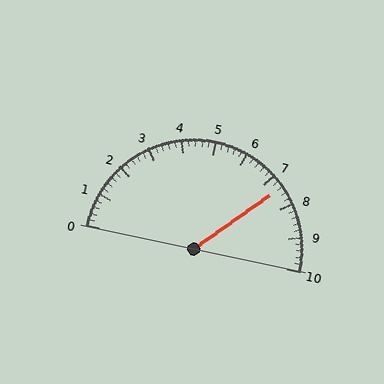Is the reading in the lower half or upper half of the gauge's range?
The reading is in the upper half of the range (0 to 10).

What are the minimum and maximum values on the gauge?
The gauge ranges from 0 to 10.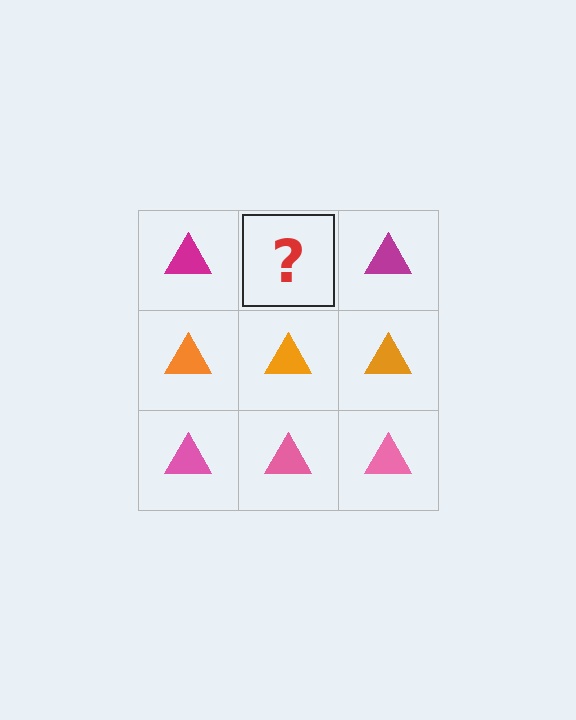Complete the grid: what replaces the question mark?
The question mark should be replaced with a magenta triangle.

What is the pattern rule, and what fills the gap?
The rule is that each row has a consistent color. The gap should be filled with a magenta triangle.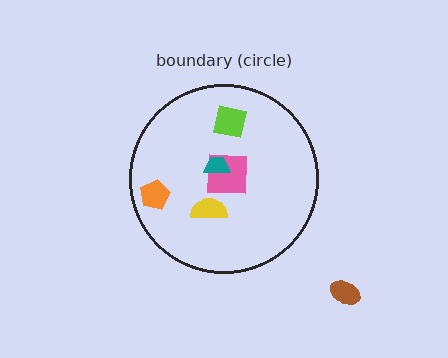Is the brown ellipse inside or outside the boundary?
Outside.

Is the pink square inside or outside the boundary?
Inside.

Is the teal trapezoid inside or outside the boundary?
Inside.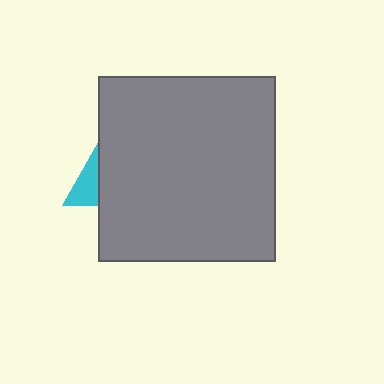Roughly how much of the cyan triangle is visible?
A small part of it is visible (roughly 30%).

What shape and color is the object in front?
The object in front is a gray rectangle.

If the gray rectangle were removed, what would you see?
You would see the complete cyan triangle.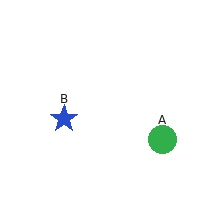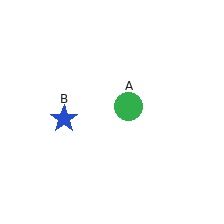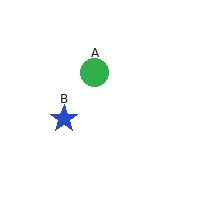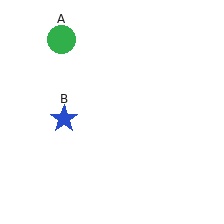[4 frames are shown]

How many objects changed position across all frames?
1 object changed position: green circle (object A).